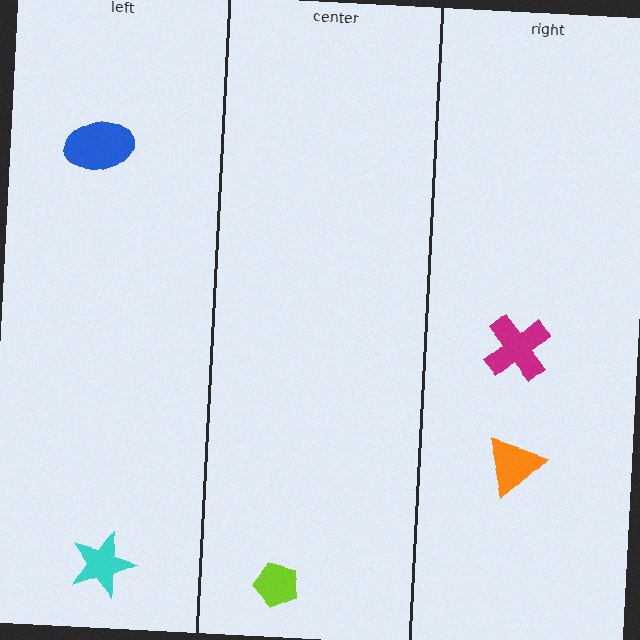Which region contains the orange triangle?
The right region.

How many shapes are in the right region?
2.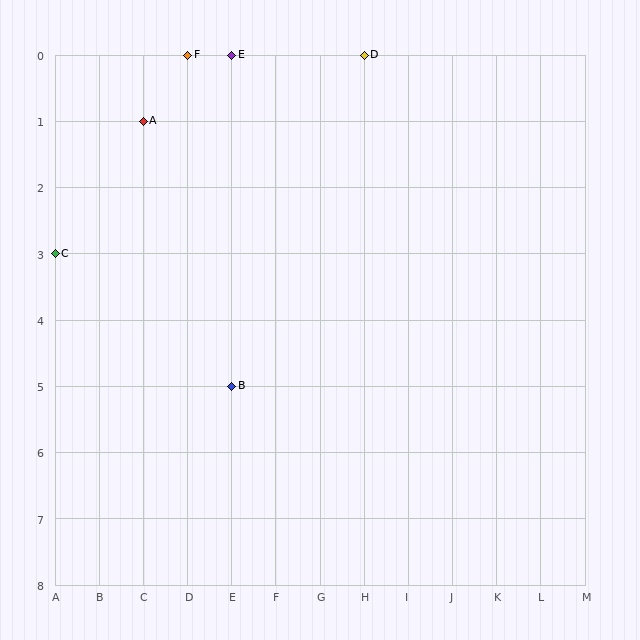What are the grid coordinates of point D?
Point D is at grid coordinates (H, 0).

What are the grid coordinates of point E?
Point E is at grid coordinates (E, 0).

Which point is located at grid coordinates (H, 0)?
Point D is at (H, 0).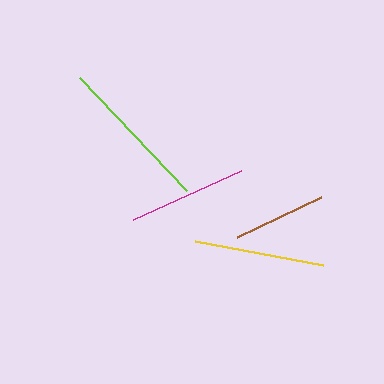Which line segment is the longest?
The lime line is the longest at approximately 156 pixels.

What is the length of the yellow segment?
The yellow segment is approximately 131 pixels long.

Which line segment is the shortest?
The brown line is the shortest at approximately 94 pixels.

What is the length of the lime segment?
The lime segment is approximately 156 pixels long.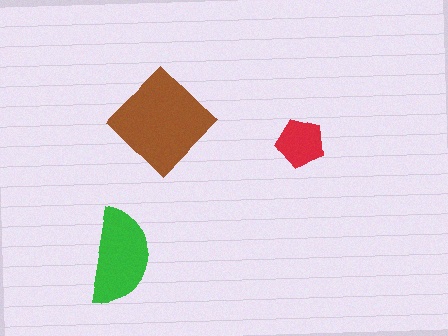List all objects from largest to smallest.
The brown diamond, the green semicircle, the red pentagon.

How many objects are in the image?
There are 3 objects in the image.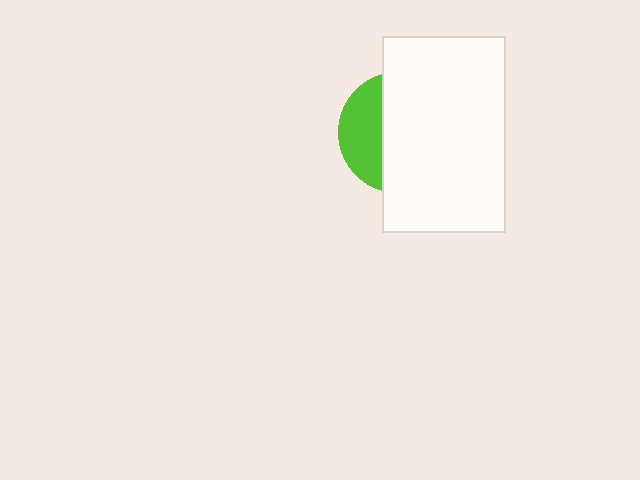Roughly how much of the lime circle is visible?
A small part of it is visible (roughly 33%).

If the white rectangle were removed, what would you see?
You would see the complete lime circle.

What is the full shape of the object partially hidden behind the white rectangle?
The partially hidden object is a lime circle.